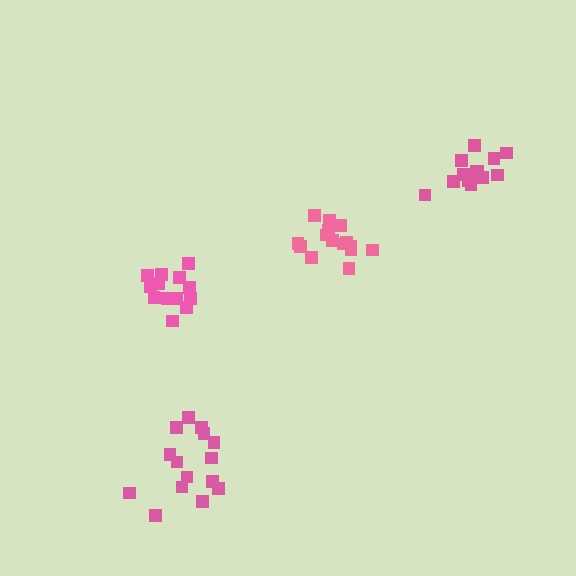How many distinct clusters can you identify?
There are 4 distinct clusters.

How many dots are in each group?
Group 1: 14 dots, Group 2: 15 dots, Group 3: 13 dots, Group 4: 15 dots (57 total).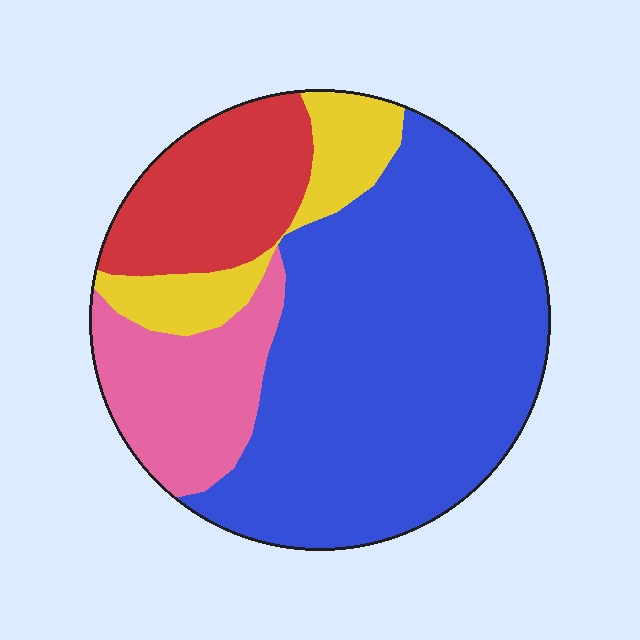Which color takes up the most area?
Blue, at roughly 60%.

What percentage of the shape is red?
Red covers about 15% of the shape.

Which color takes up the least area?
Yellow, at roughly 10%.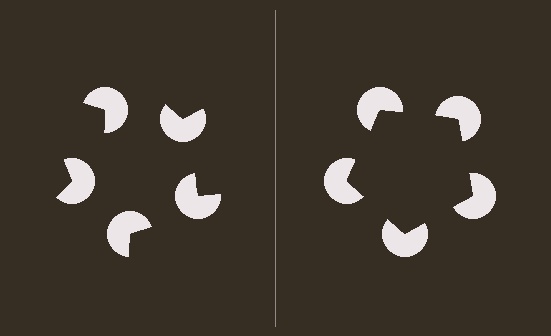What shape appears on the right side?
An illusory pentagon.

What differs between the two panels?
The pac-man discs are positioned identically on both sides; only the wedge orientations differ. On the right they align to a pentagon; on the left they are misaligned.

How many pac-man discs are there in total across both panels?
10 — 5 on each side.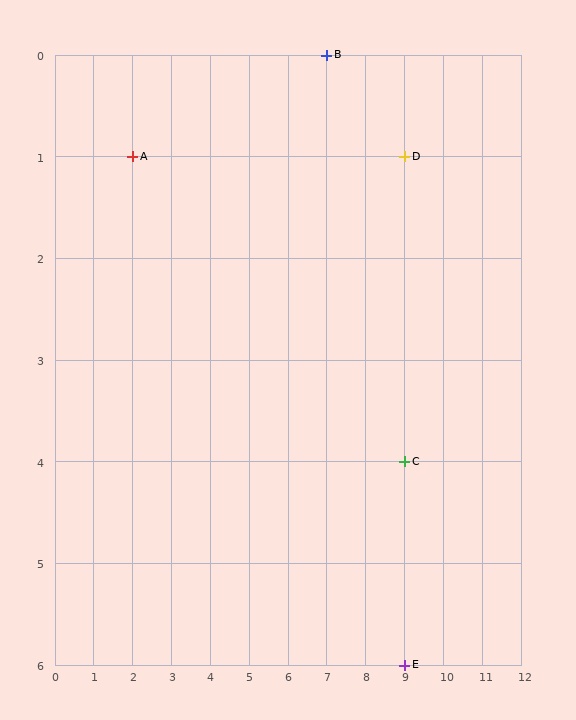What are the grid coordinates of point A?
Point A is at grid coordinates (2, 1).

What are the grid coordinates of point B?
Point B is at grid coordinates (7, 0).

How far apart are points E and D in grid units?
Points E and D are 5 rows apart.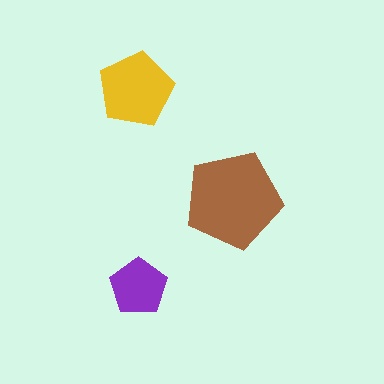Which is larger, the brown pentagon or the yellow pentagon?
The brown one.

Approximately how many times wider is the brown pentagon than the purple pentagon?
About 1.5 times wider.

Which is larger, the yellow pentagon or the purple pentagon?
The yellow one.